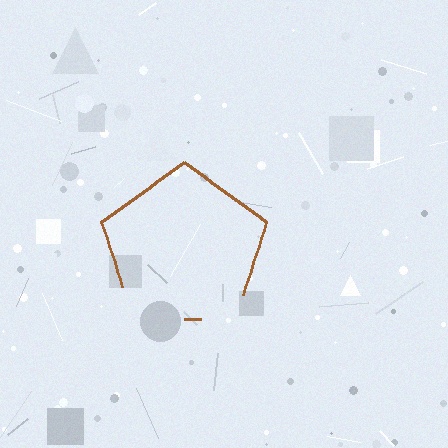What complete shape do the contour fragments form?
The contour fragments form a pentagon.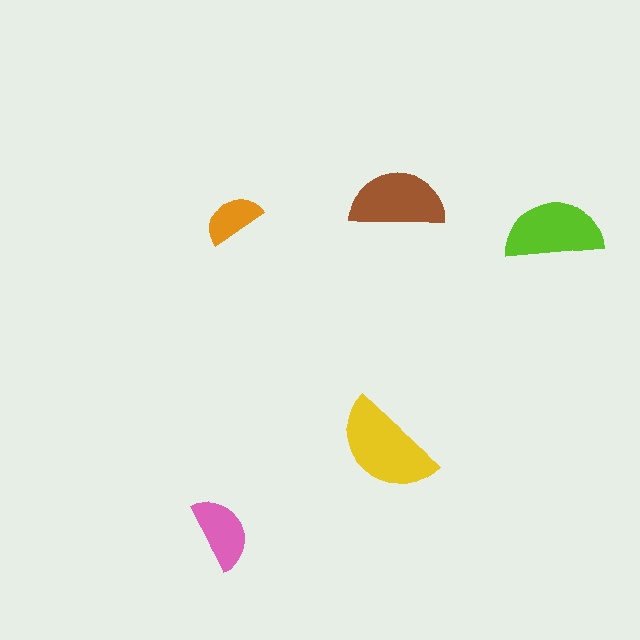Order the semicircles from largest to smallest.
the yellow one, the lime one, the brown one, the pink one, the orange one.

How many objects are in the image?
There are 5 objects in the image.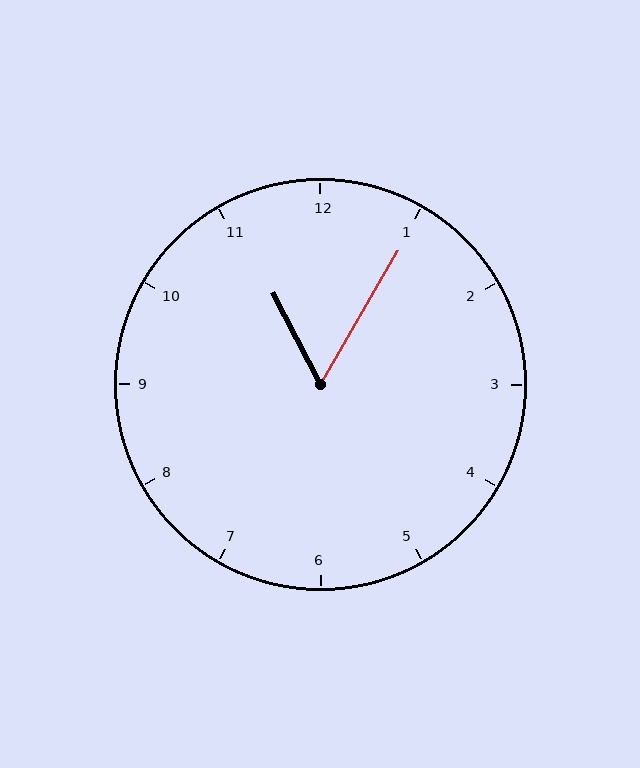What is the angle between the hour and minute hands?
Approximately 58 degrees.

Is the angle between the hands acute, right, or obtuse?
It is acute.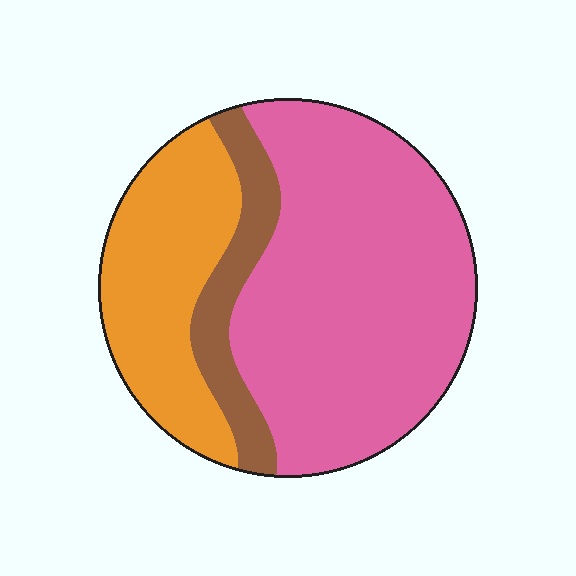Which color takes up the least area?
Brown, at roughly 15%.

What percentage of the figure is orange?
Orange covers around 25% of the figure.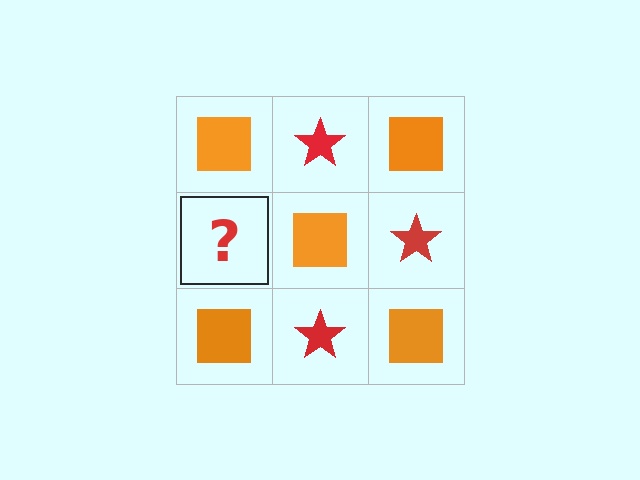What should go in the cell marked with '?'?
The missing cell should contain a red star.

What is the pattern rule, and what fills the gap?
The rule is that it alternates orange square and red star in a checkerboard pattern. The gap should be filled with a red star.